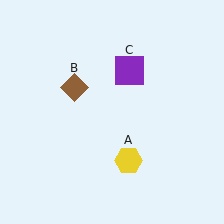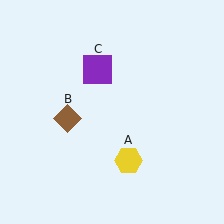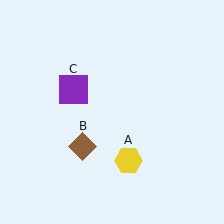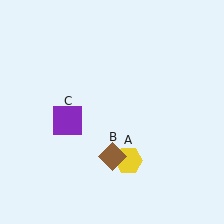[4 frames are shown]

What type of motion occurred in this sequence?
The brown diamond (object B), purple square (object C) rotated counterclockwise around the center of the scene.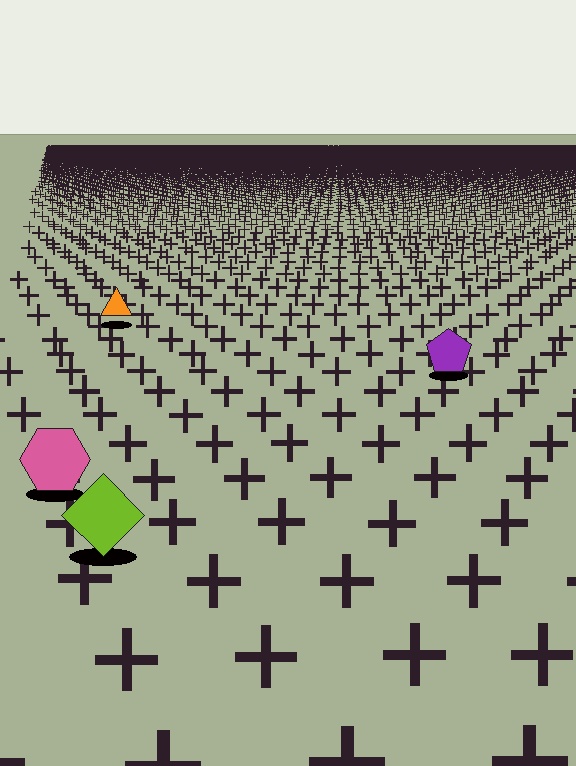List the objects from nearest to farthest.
From nearest to farthest: the lime diamond, the pink hexagon, the purple pentagon, the orange triangle.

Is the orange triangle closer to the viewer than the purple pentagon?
No. The purple pentagon is closer — you can tell from the texture gradient: the ground texture is coarser near it.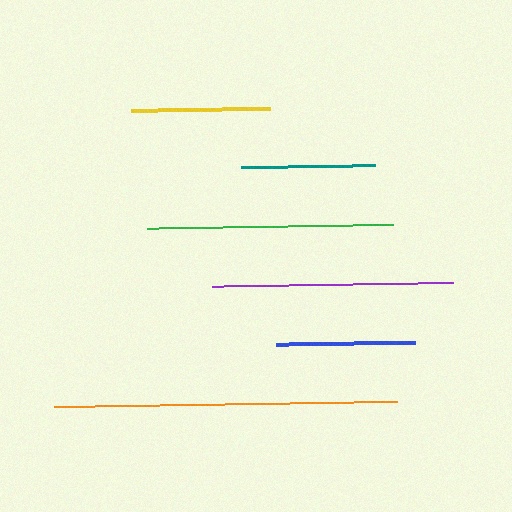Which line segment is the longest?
The orange line is the longest at approximately 342 pixels.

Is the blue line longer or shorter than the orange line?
The orange line is longer than the blue line.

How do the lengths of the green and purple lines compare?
The green and purple lines are approximately the same length.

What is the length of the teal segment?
The teal segment is approximately 135 pixels long.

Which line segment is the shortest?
The teal line is the shortest at approximately 135 pixels.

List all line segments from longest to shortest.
From longest to shortest: orange, green, purple, blue, yellow, teal.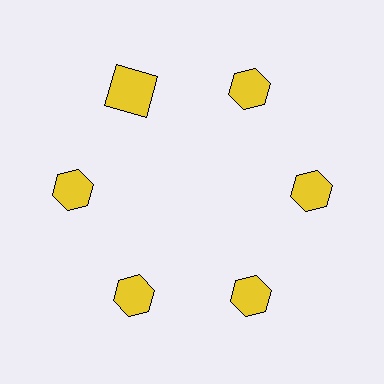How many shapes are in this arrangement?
There are 6 shapes arranged in a ring pattern.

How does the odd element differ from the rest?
It has a different shape: square instead of hexagon.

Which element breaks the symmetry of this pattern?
The yellow square at roughly the 11 o'clock position breaks the symmetry. All other shapes are yellow hexagons.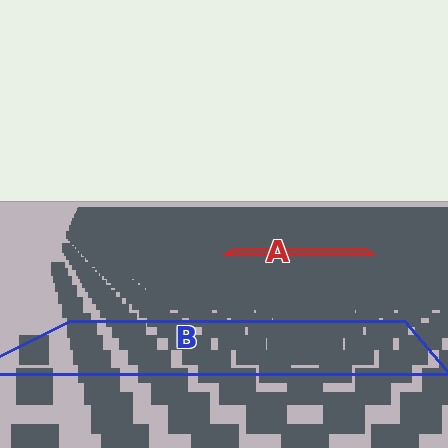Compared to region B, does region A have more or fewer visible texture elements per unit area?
Region A has more texture elements per unit area — they are packed more densely because it is farther away.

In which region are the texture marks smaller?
The texture marks are smaller in region A, because it is farther away.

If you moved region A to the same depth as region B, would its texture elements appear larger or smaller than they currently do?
They would appear larger. At a closer depth, the same texture elements are projected at a bigger on-screen size.